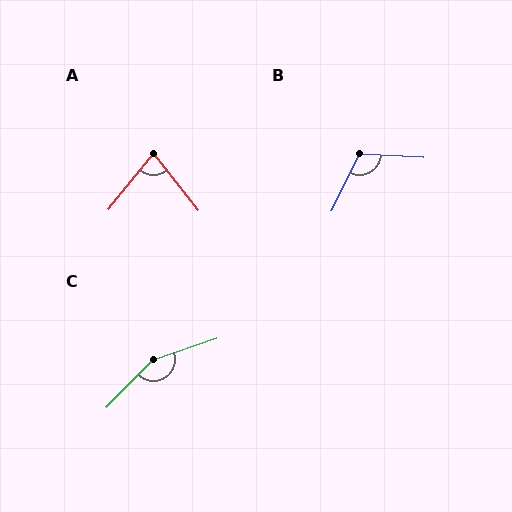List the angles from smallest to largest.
A (77°), B (114°), C (153°).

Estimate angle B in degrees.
Approximately 114 degrees.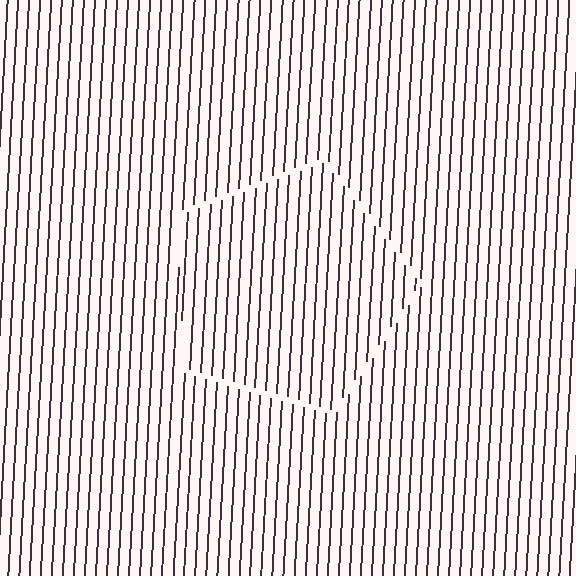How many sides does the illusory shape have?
5 sides — the line-ends trace a pentagon.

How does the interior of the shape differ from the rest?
The interior of the shape contains the same grating, shifted by half a period — the contour is defined by the phase discontinuity where line-ends from the inner and outer gratings abut.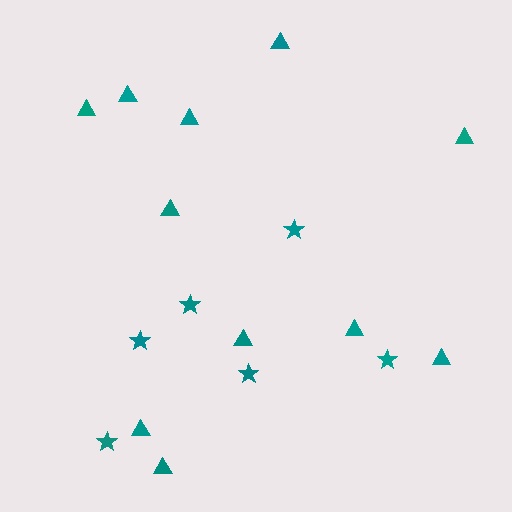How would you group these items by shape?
There are 2 groups: one group of triangles (11) and one group of stars (6).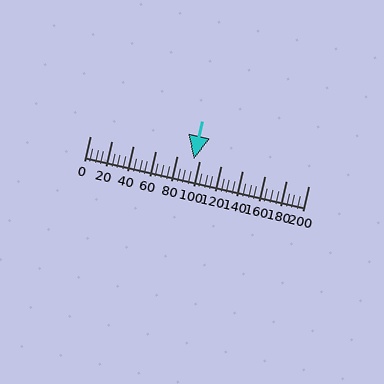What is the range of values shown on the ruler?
The ruler shows values from 0 to 200.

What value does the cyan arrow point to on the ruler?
The cyan arrow points to approximately 95.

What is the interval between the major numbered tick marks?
The major tick marks are spaced 20 units apart.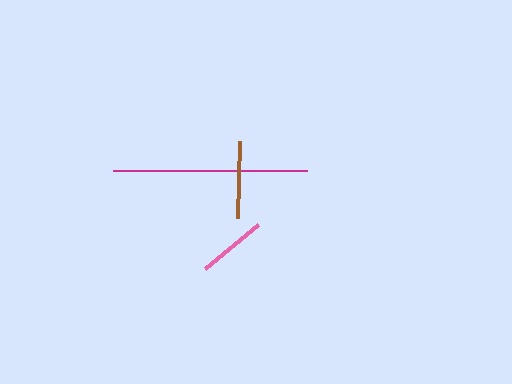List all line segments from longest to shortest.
From longest to shortest: magenta, brown, pink.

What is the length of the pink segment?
The pink segment is approximately 68 pixels long.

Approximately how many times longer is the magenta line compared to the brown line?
The magenta line is approximately 2.5 times the length of the brown line.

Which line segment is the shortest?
The pink line is the shortest at approximately 68 pixels.